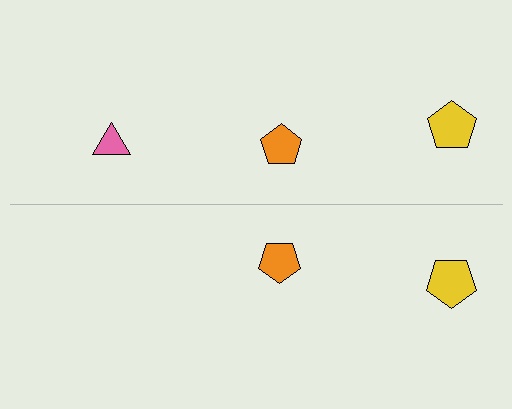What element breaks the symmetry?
A pink triangle is missing from the bottom side.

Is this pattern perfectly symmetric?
No, the pattern is not perfectly symmetric. A pink triangle is missing from the bottom side.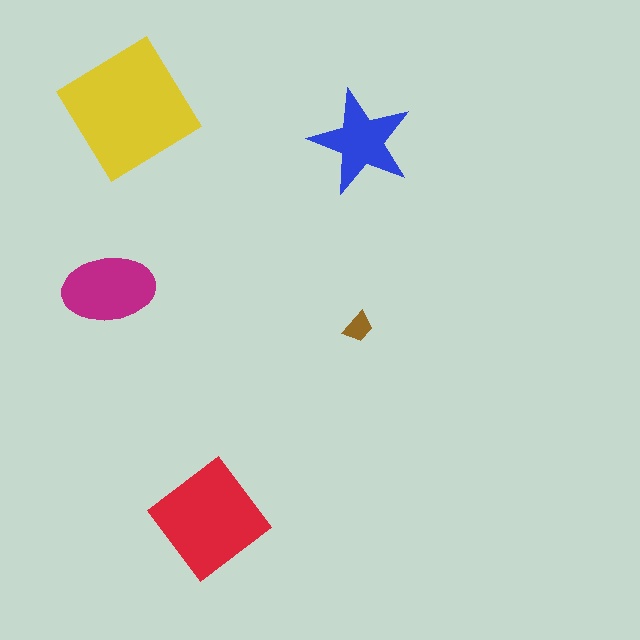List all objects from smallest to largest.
The brown trapezoid, the blue star, the magenta ellipse, the red diamond, the yellow diamond.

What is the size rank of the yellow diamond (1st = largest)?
1st.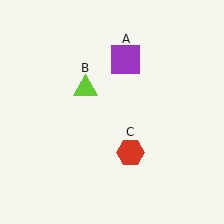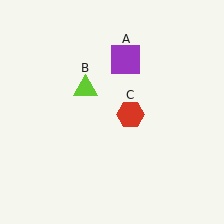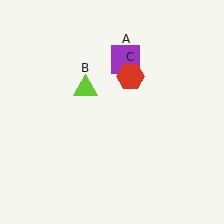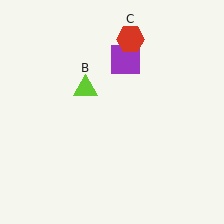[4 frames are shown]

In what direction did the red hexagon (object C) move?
The red hexagon (object C) moved up.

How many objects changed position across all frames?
1 object changed position: red hexagon (object C).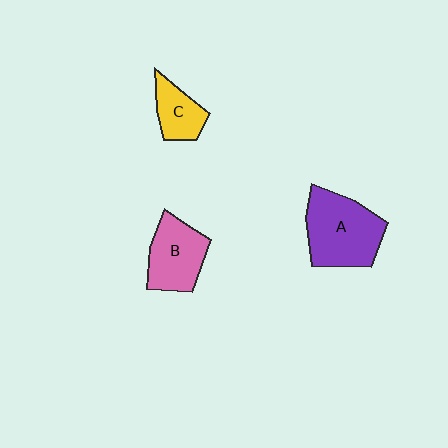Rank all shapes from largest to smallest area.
From largest to smallest: A (purple), B (pink), C (yellow).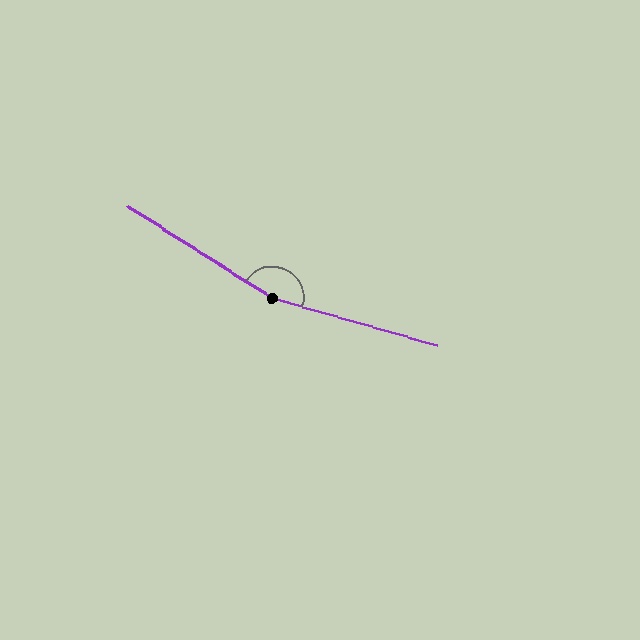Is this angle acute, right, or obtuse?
It is obtuse.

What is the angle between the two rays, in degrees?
Approximately 163 degrees.